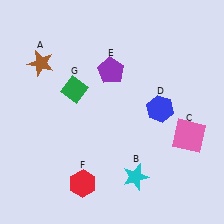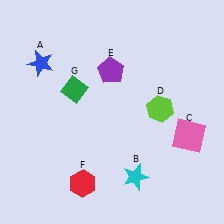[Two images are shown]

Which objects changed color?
A changed from brown to blue. D changed from blue to lime.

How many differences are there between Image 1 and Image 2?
There are 2 differences between the two images.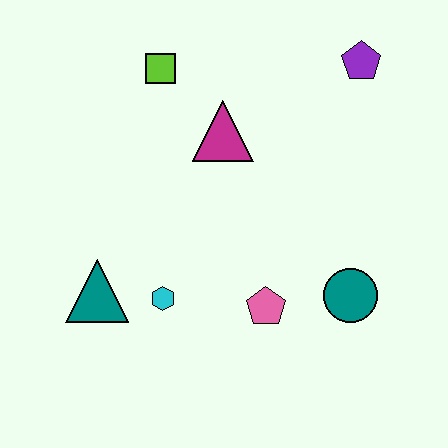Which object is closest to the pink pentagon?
The teal circle is closest to the pink pentagon.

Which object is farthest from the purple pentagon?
The teal triangle is farthest from the purple pentagon.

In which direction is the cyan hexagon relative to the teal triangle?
The cyan hexagon is to the right of the teal triangle.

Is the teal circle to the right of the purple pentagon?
No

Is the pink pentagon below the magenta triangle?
Yes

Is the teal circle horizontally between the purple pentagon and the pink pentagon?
Yes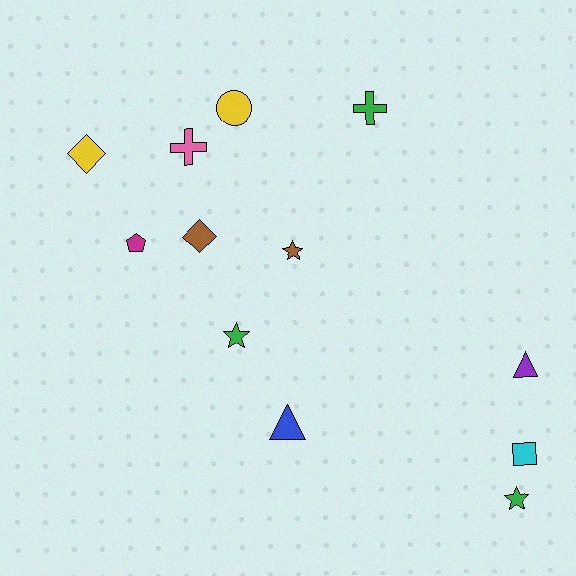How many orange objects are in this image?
There are no orange objects.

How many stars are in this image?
There are 3 stars.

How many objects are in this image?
There are 12 objects.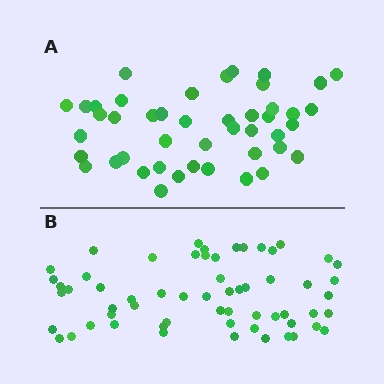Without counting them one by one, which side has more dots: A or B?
Region B (the bottom region) has more dots.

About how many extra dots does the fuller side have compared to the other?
Region B has approximately 15 more dots than region A.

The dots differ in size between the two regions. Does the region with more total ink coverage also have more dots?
No. Region A has more total ink coverage because its dots are larger, but region B actually contains more individual dots. Total area can be misleading — the number of items is what matters here.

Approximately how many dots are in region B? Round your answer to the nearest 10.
About 60 dots.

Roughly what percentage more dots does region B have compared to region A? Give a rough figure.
About 35% more.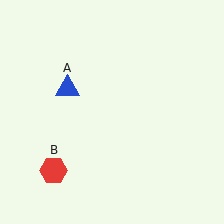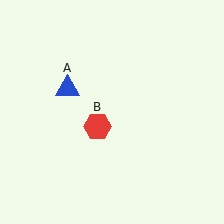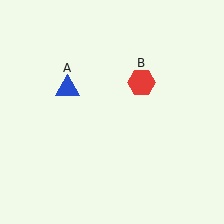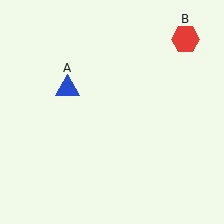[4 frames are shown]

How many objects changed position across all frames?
1 object changed position: red hexagon (object B).